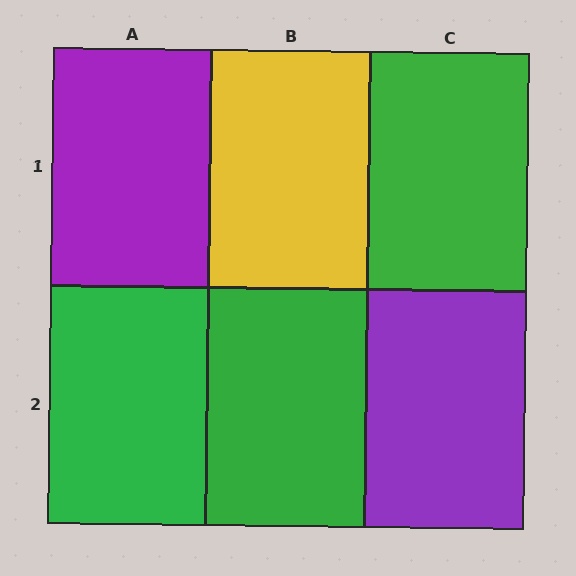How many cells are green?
3 cells are green.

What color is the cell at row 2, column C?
Purple.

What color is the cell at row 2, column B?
Green.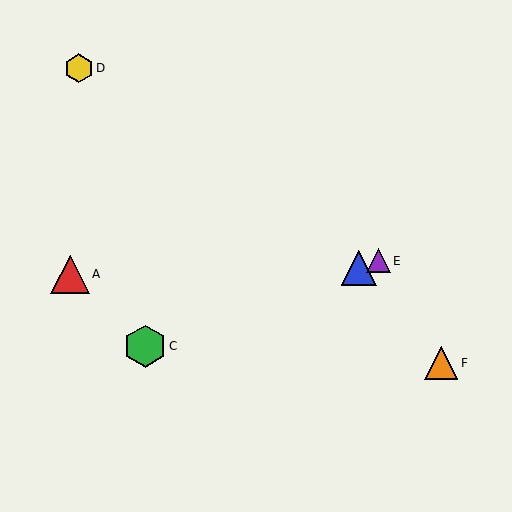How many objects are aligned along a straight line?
3 objects (B, C, E) are aligned along a straight line.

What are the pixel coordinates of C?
Object C is at (145, 346).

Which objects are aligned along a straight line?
Objects B, C, E are aligned along a straight line.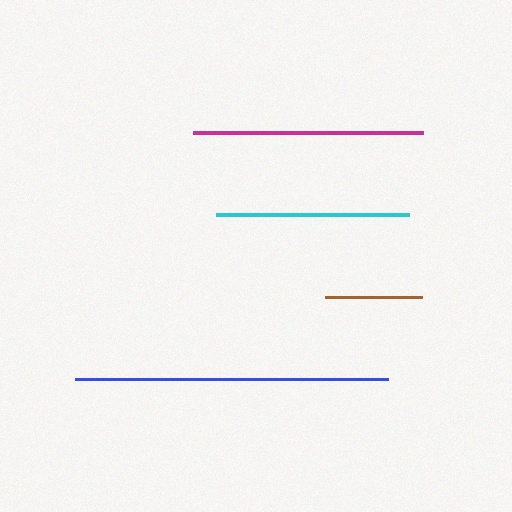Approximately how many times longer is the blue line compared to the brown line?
The blue line is approximately 3.2 times the length of the brown line.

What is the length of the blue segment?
The blue segment is approximately 313 pixels long.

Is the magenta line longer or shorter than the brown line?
The magenta line is longer than the brown line.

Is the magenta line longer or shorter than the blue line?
The blue line is longer than the magenta line.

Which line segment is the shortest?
The brown line is the shortest at approximately 97 pixels.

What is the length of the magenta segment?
The magenta segment is approximately 230 pixels long.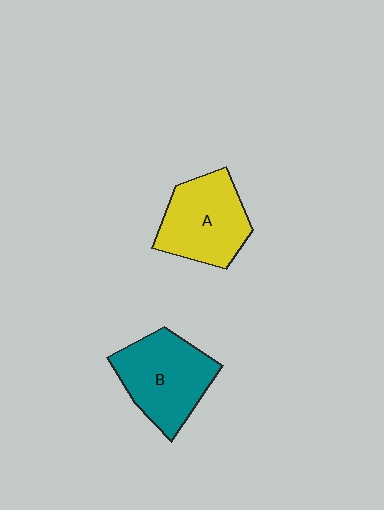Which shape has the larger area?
Shape B (teal).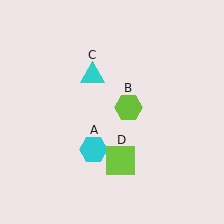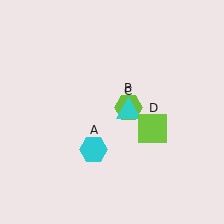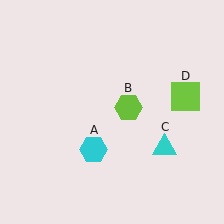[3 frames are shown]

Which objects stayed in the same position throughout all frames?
Cyan hexagon (object A) and lime hexagon (object B) remained stationary.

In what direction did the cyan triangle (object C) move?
The cyan triangle (object C) moved down and to the right.